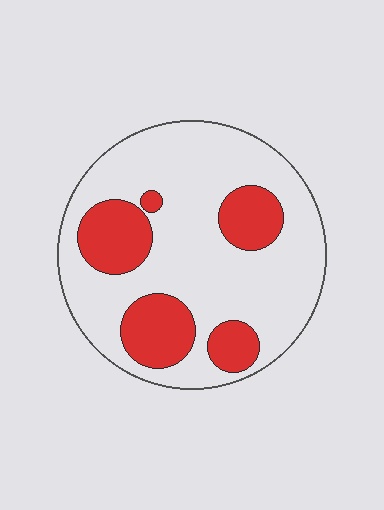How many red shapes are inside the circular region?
5.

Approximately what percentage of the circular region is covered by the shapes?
Approximately 25%.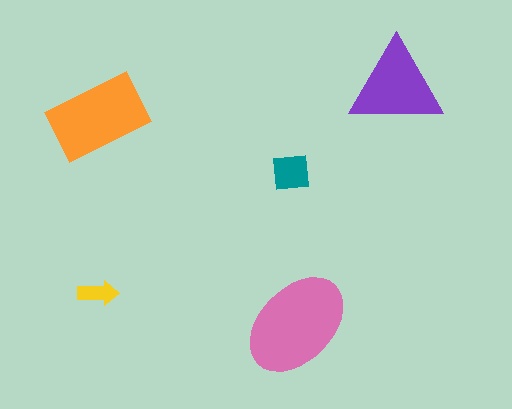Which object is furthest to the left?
The orange rectangle is leftmost.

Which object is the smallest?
The yellow arrow.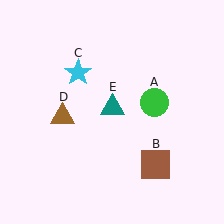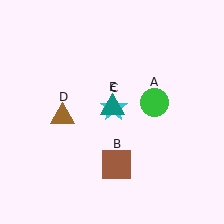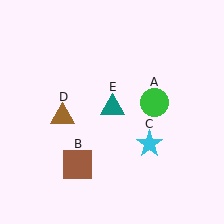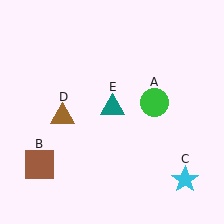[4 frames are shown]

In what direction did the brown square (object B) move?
The brown square (object B) moved left.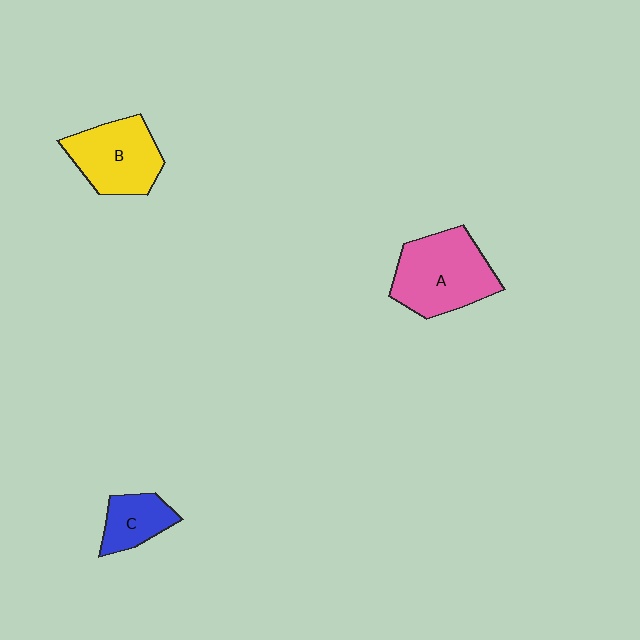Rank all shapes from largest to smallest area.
From largest to smallest: A (pink), B (yellow), C (blue).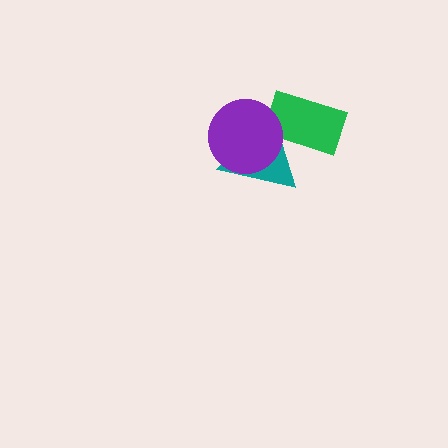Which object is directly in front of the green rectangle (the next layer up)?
The teal triangle is directly in front of the green rectangle.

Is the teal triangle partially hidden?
Yes, it is partially covered by another shape.